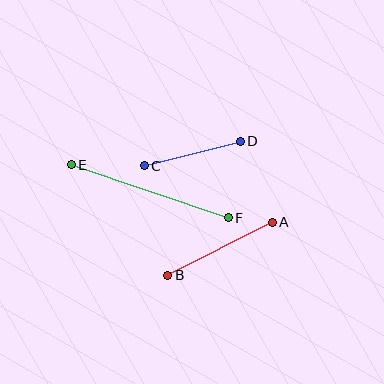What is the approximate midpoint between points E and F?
The midpoint is at approximately (150, 191) pixels.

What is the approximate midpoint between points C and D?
The midpoint is at approximately (192, 154) pixels.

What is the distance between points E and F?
The distance is approximately 166 pixels.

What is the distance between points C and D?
The distance is approximately 99 pixels.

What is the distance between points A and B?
The distance is approximately 117 pixels.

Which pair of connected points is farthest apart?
Points E and F are farthest apart.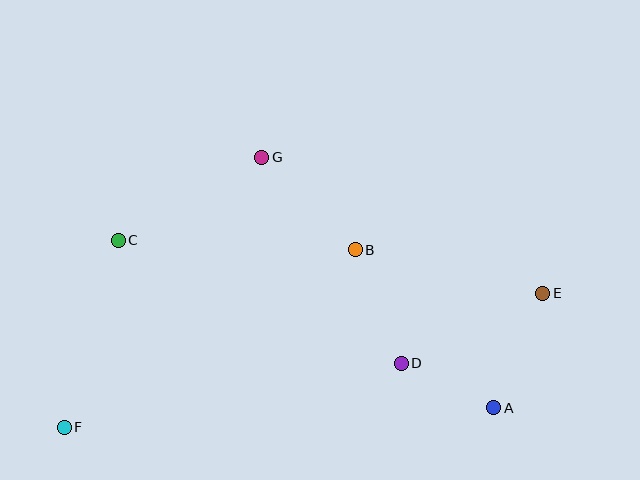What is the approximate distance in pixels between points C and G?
The distance between C and G is approximately 166 pixels.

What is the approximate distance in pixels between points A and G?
The distance between A and G is approximately 341 pixels.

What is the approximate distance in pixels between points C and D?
The distance between C and D is approximately 309 pixels.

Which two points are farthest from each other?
Points E and F are farthest from each other.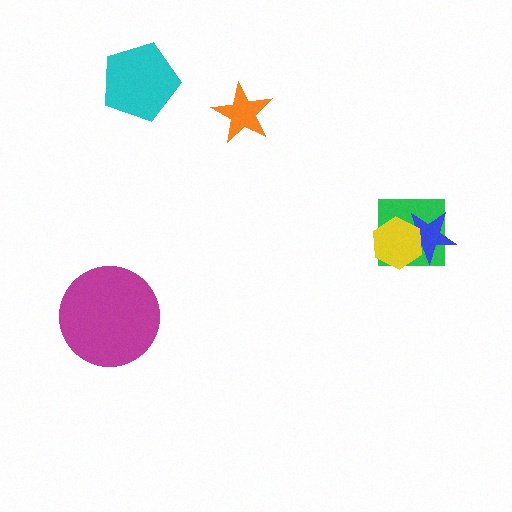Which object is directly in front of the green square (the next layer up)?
The blue star is directly in front of the green square.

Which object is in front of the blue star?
The yellow hexagon is in front of the blue star.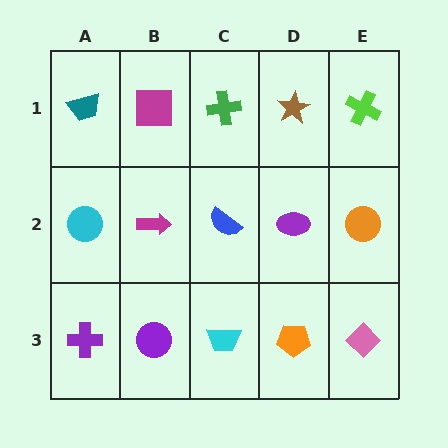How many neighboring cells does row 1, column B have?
3.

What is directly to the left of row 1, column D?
A green cross.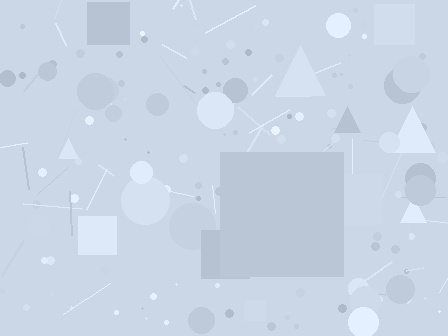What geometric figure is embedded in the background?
A square is embedded in the background.